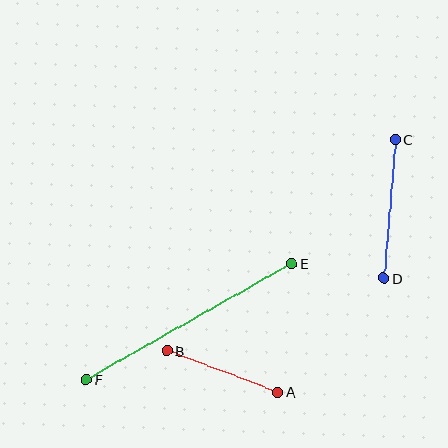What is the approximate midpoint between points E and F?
The midpoint is at approximately (189, 321) pixels.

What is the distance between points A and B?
The distance is approximately 119 pixels.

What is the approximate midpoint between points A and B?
The midpoint is at approximately (222, 371) pixels.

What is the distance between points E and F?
The distance is approximately 236 pixels.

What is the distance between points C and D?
The distance is approximately 139 pixels.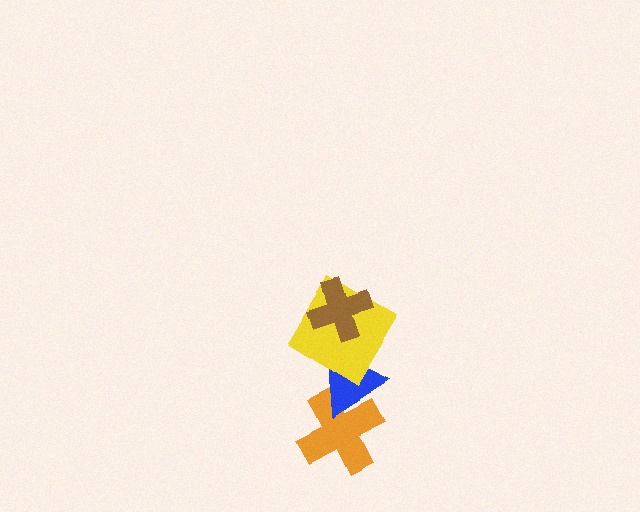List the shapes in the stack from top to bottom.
From top to bottom: the brown cross, the yellow diamond, the blue triangle, the orange cross.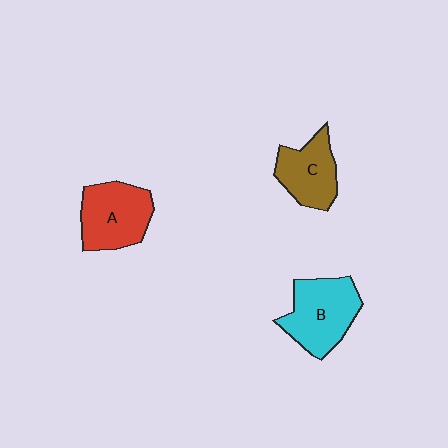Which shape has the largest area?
Shape B (cyan).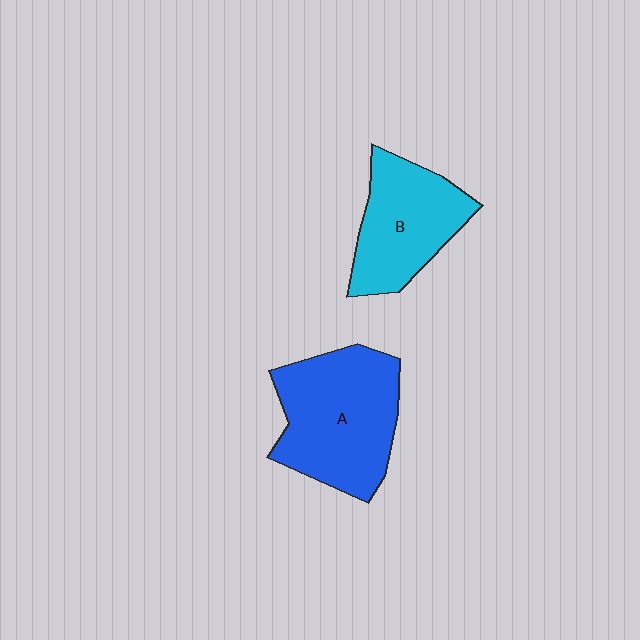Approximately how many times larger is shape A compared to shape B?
Approximately 1.3 times.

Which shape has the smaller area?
Shape B (cyan).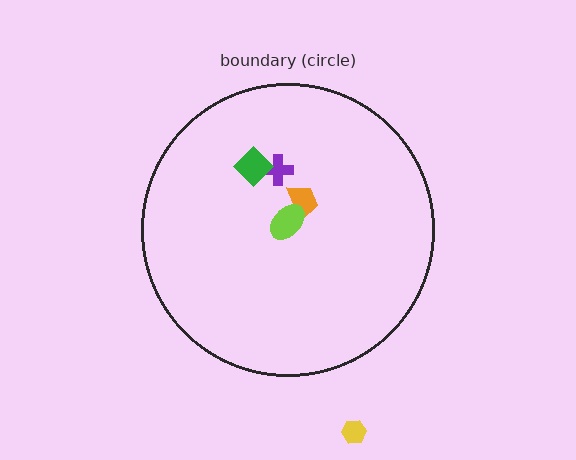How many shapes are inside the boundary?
4 inside, 1 outside.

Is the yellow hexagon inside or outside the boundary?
Outside.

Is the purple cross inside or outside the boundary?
Inside.